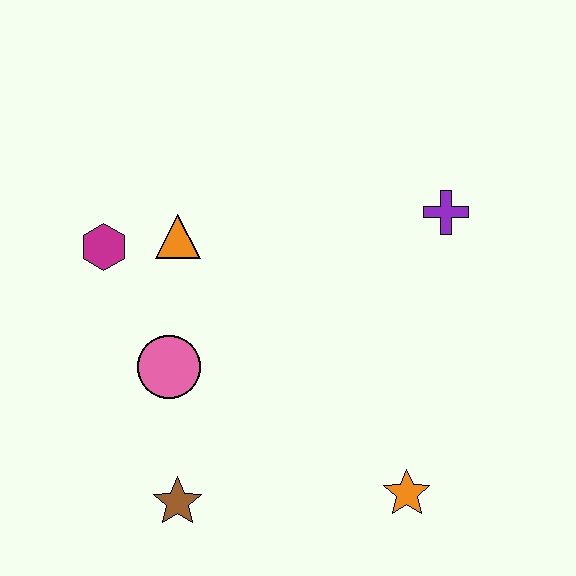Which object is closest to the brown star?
The pink circle is closest to the brown star.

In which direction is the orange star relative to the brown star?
The orange star is to the right of the brown star.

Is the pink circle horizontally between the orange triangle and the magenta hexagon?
Yes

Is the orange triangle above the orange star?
Yes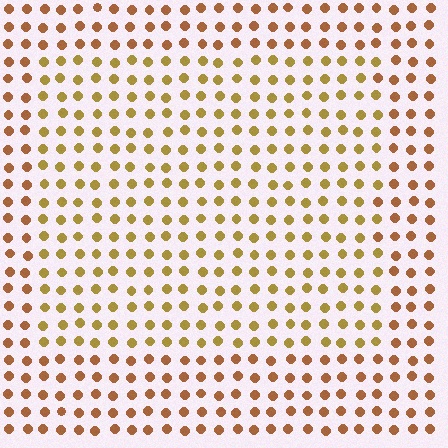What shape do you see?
I see a rectangle.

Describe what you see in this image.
The image is filled with small brown elements in a uniform arrangement. A rectangle-shaped region is visible where the elements are tinted to a slightly different hue, forming a subtle color boundary.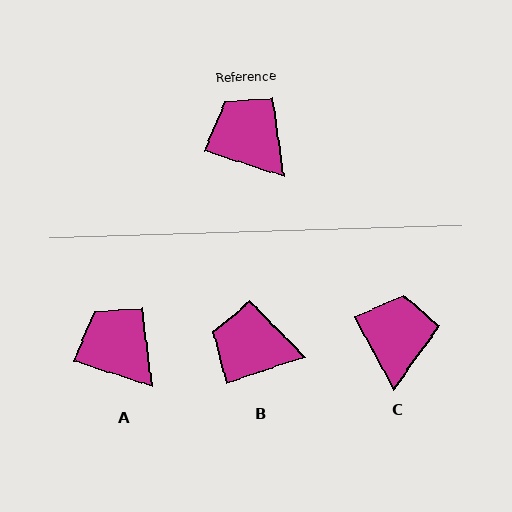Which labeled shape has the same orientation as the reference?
A.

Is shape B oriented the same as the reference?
No, it is off by about 37 degrees.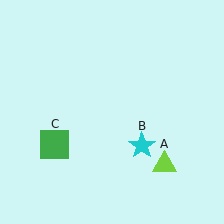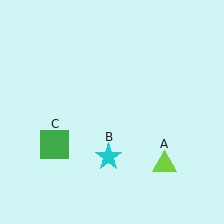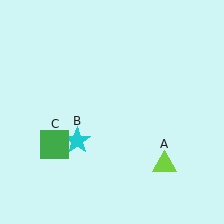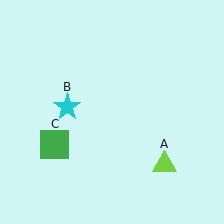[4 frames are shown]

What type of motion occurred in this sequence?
The cyan star (object B) rotated clockwise around the center of the scene.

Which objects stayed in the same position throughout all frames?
Lime triangle (object A) and green square (object C) remained stationary.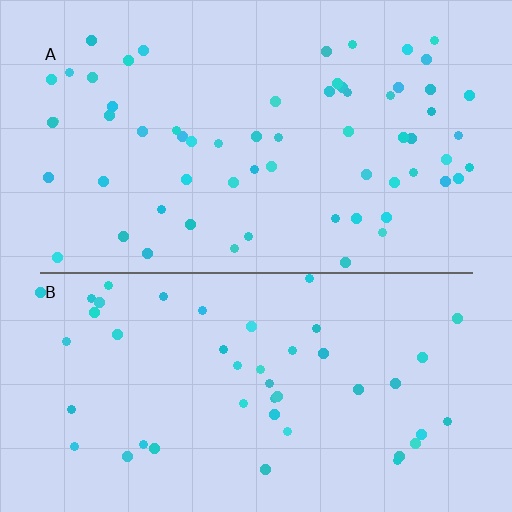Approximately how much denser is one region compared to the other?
Approximately 1.4× — region A over region B.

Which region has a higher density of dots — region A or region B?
A (the top).